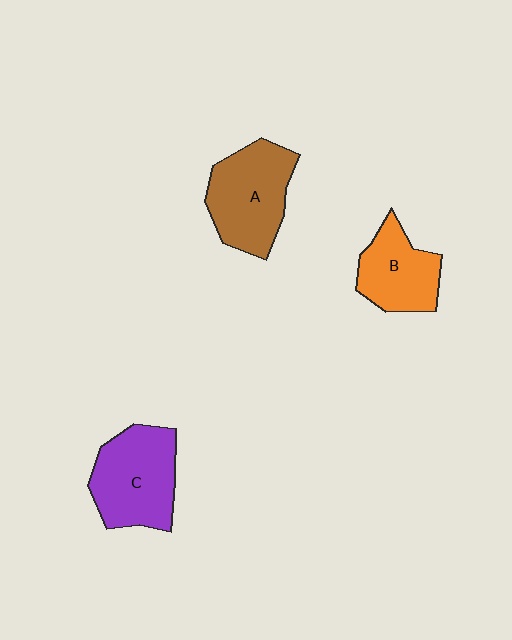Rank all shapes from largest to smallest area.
From largest to smallest: C (purple), A (brown), B (orange).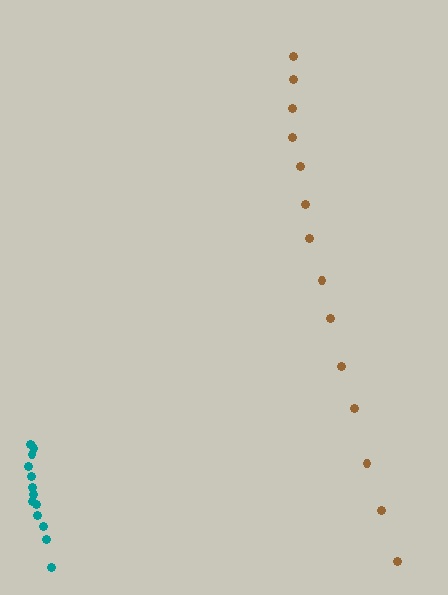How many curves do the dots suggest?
There are 2 distinct paths.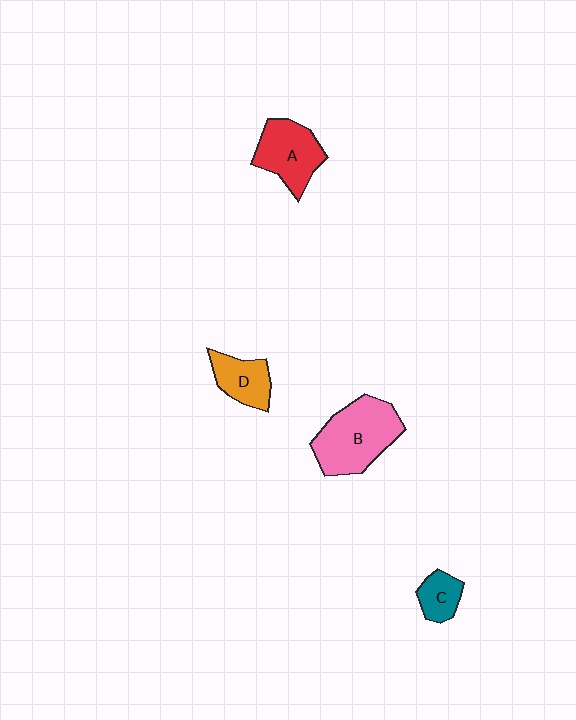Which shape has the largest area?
Shape B (pink).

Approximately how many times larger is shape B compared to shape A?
Approximately 1.4 times.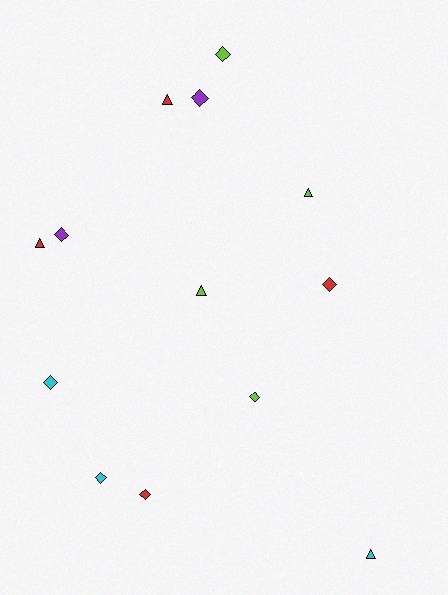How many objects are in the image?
There are 13 objects.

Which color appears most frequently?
Red, with 4 objects.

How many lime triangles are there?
There are 2 lime triangles.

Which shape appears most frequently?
Diamond, with 8 objects.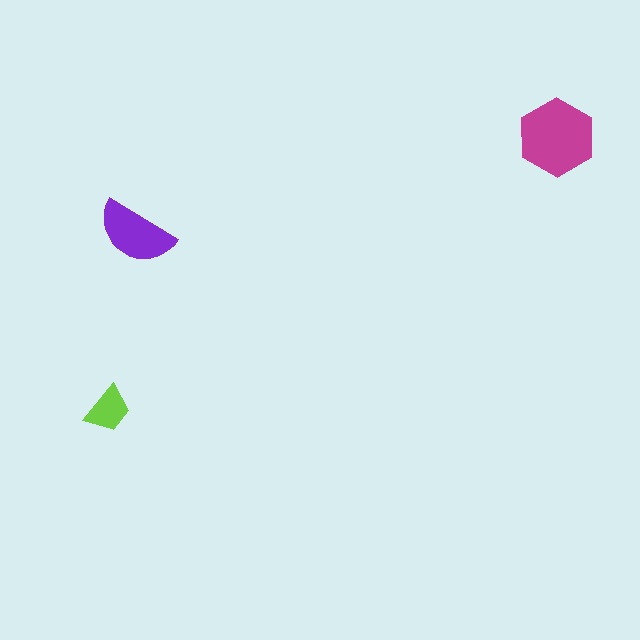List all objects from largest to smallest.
The magenta hexagon, the purple semicircle, the lime trapezoid.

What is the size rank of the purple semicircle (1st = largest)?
2nd.